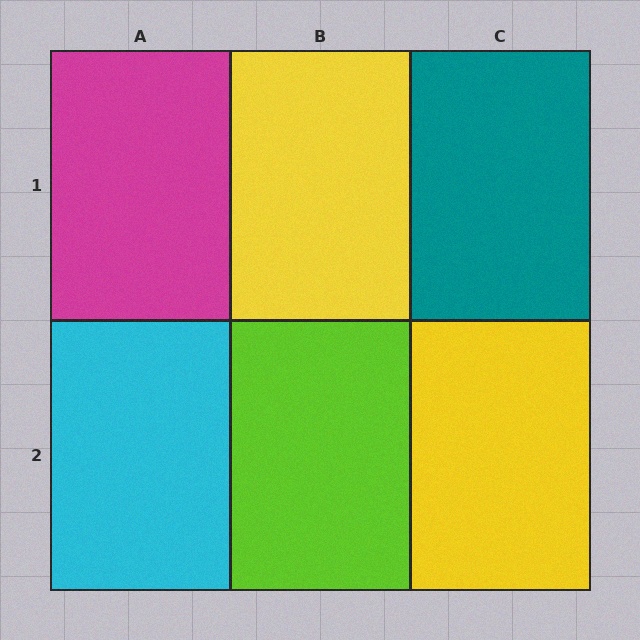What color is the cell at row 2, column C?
Yellow.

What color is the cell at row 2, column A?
Cyan.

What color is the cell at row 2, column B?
Lime.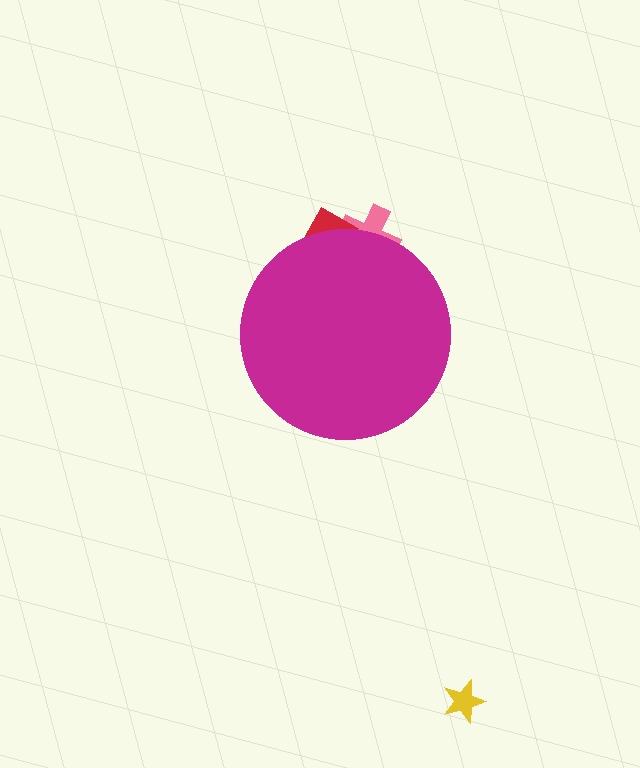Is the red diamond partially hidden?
Yes, the red diamond is partially hidden behind the magenta circle.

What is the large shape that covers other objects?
A magenta circle.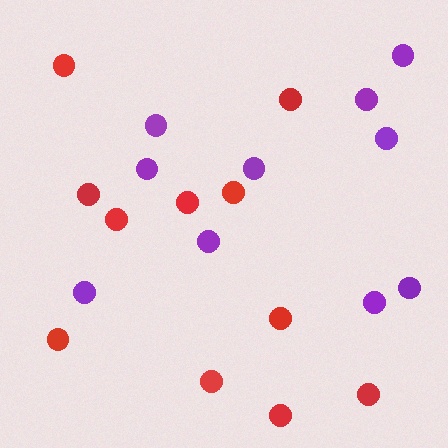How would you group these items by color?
There are 2 groups: one group of red circles (11) and one group of purple circles (10).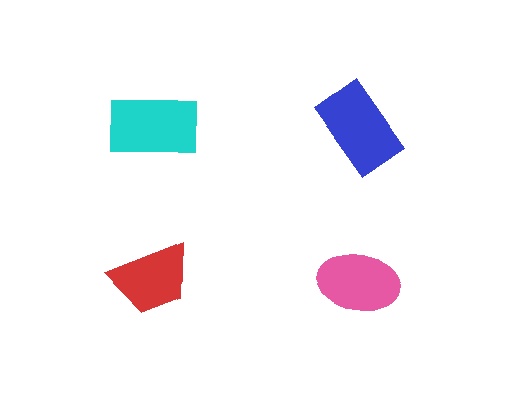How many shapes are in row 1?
2 shapes.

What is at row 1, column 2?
A blue rectangle.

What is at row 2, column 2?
A pink ellipse.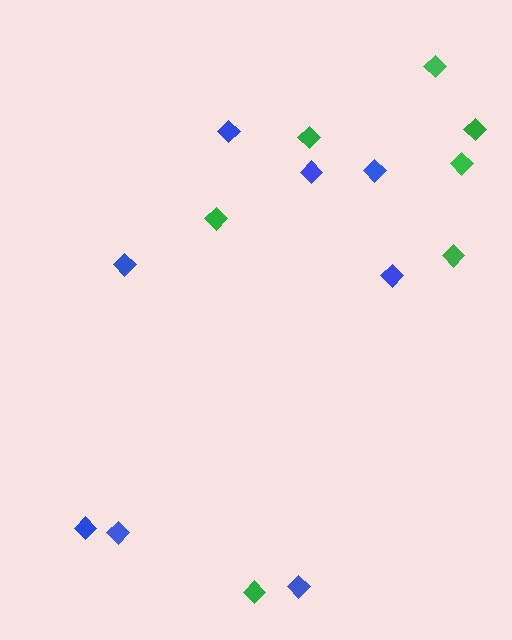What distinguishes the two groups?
There are 2 groups: one group of green diamonds (7) and one group of blue diamonds (8).